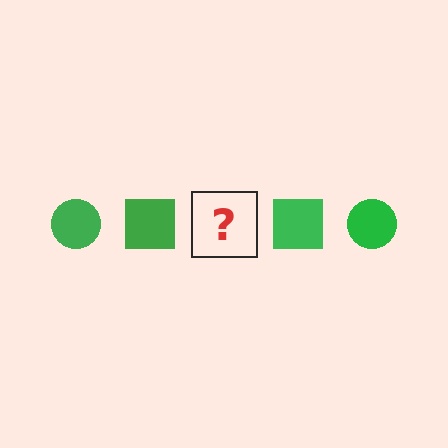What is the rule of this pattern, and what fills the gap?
The rule is that the pattern cycles through circle, square shapes in green. The gap should be filled with a green circle.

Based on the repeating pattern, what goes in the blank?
The blank should be a green circle.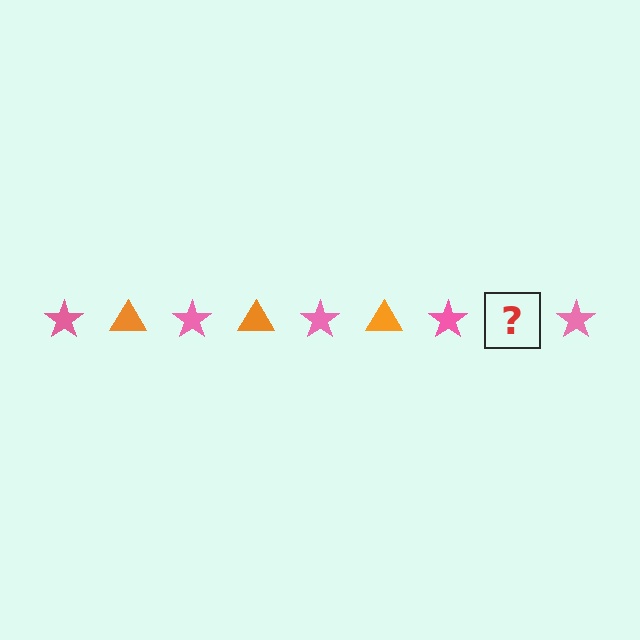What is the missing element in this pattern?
The missing element is an orange triangle.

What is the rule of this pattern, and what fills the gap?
The rule is that the pattern alternates between pink star and orange triangle. The gap should be filled with an orange triangle.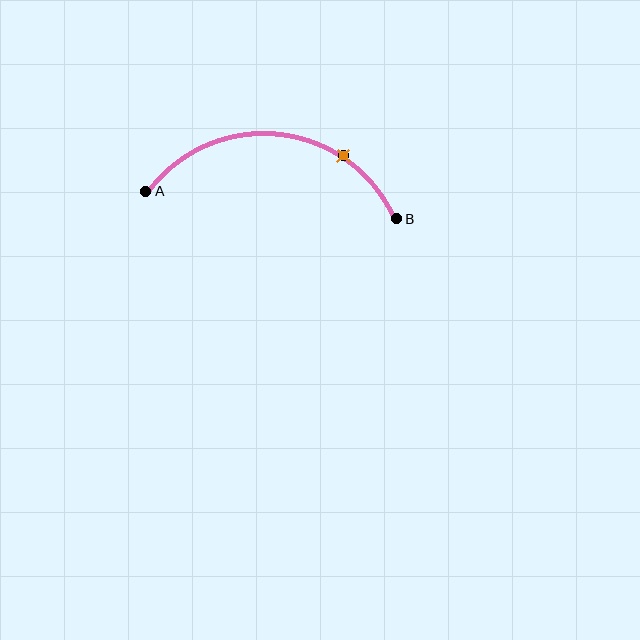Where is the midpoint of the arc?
The arc midpoint is the point on the curve farthest from the straight line joining A and B. It sits above that line.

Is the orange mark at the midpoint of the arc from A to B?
No. The orange mark lies on the arc but is closer to endpoint B. The arc midpoint would be at the point on the curve equidistant along the arc from both A and B.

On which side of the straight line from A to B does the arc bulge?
The arc bulges above the straight line connecting A and B.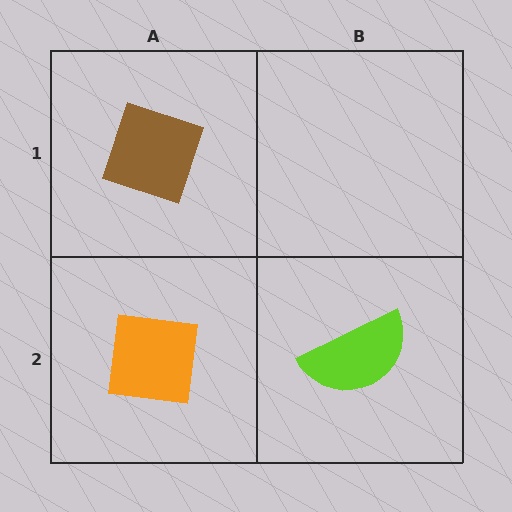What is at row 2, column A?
An orange square.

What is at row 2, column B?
A lime semicircle.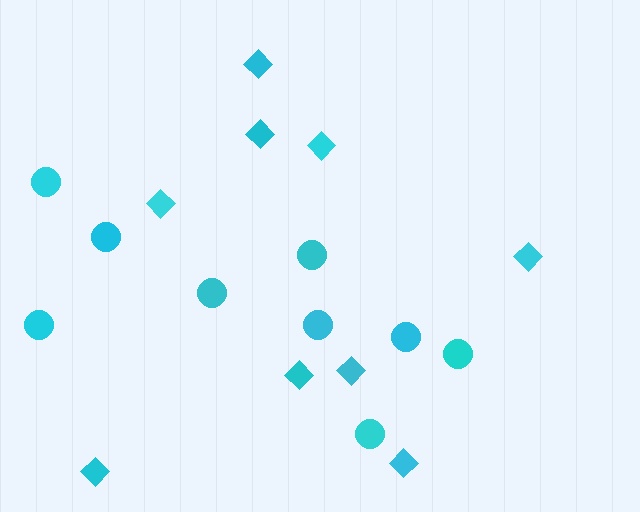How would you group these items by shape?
There are 2 groups: one group of circles (9) and one group of diamonds (9).